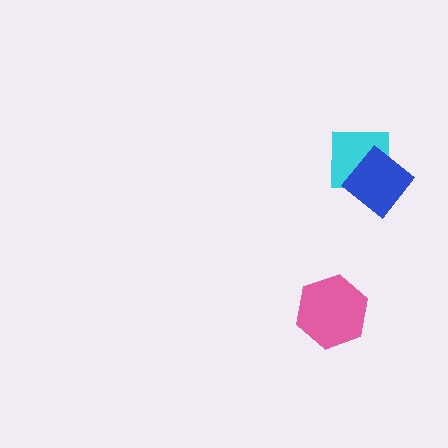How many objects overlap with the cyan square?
1 object overlaps with the cyan square.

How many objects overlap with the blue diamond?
1 object overlaps with the blue diamond.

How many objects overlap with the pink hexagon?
0 objects overlap with the pink hexagon.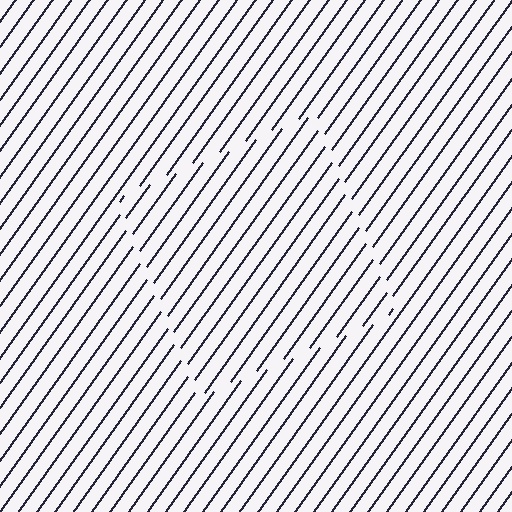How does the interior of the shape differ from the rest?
The interior of the shape contains the same grating, shifted by half a period — the contour is defined by the phase discontinuity where line-ends from the inner and outer gratings abut.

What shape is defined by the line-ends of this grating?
An illusory square. The interior of the shape contains the same grating, shifted by half a period — the contour is defined by the phase discontinuity where line-ends from the inner and outer gratings abut.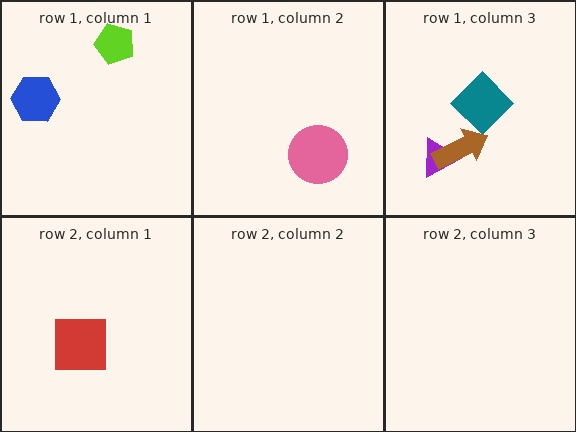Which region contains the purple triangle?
The row 1, column 3 region.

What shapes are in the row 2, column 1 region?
The red square.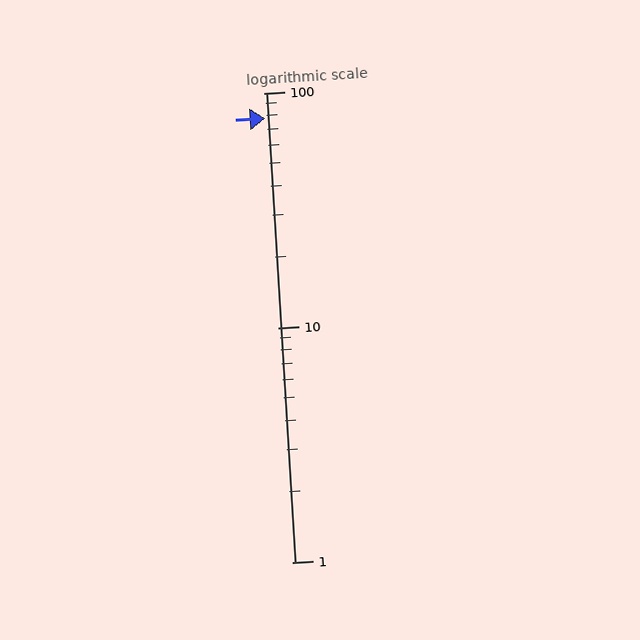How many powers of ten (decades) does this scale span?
The scale spans 2 decades, from 1 to 100.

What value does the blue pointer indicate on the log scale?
The pointer indicates approximately 78.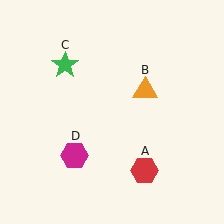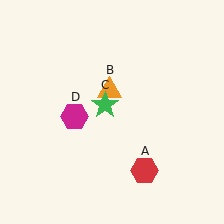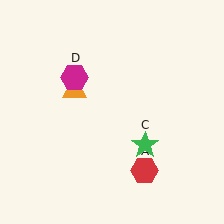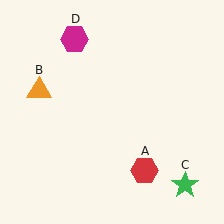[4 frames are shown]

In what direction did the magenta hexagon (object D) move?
The magenta hexagon (object D) moved up.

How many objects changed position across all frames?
3 objects changed position: orange triangle (object B), green star (object C), magenta hexagon (object D).